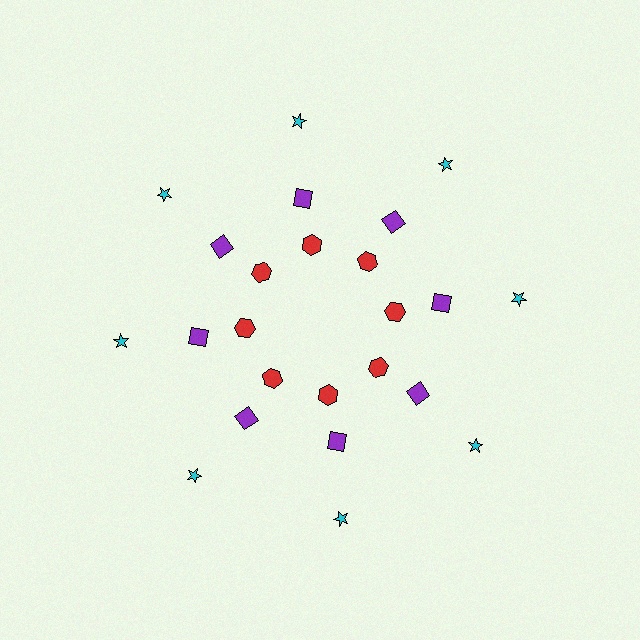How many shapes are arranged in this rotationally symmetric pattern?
There are 24 shapes, arranged in 8 groups of 3.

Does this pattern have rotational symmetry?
Yes, this pattern has 8-fold rotational symmetry. It looks the same after rotating 45 degrees around the center.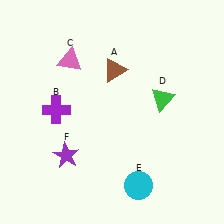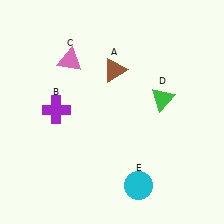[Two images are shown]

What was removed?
The purple star (F) was removed in Image 2.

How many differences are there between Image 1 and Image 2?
There is 1 difference between the two images.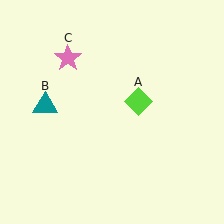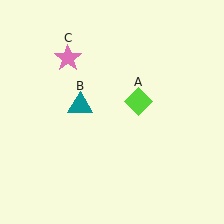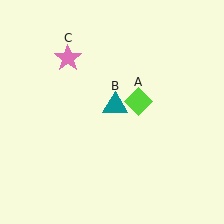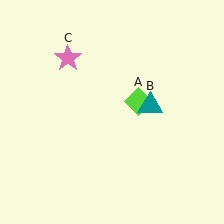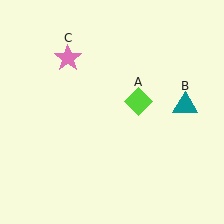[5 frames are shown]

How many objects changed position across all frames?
1 object changed position: teal triangle (object B).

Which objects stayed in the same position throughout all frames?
Lime diamond (object A) and pink star (object C) remained stationary.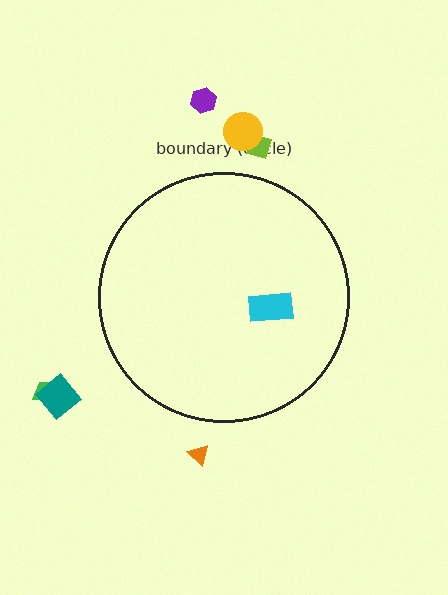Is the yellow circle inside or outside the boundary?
Outside.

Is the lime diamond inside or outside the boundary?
Outside.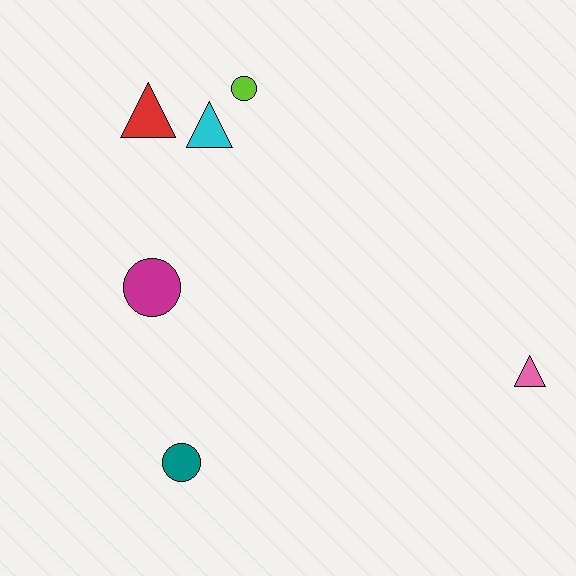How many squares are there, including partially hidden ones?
There are no squares.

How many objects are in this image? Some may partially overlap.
There are 6 objects.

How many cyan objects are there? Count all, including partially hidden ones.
There is 1 cyan object.